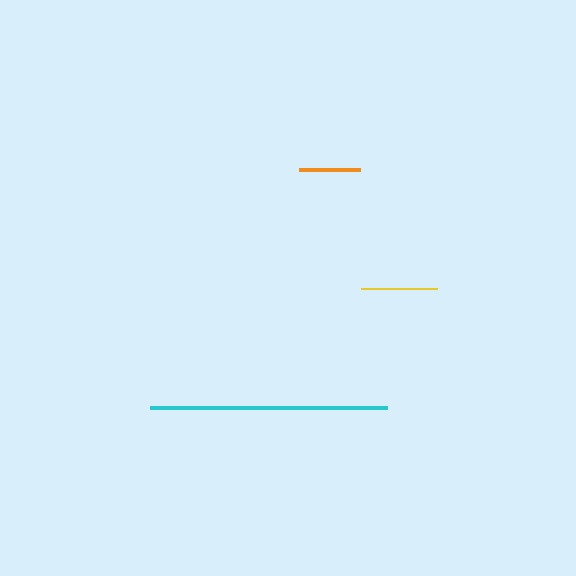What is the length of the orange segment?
The orange segment is approximately 62 pixels long.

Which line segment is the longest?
The cyan line is the longest at approximately 237 pixels.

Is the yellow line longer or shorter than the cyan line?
The cyan line is longer than the yellow line.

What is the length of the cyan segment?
The cyan segment is approximately 237 pixels long.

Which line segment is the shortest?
The orange line is the shortest at approximately 62 pixels.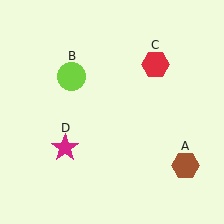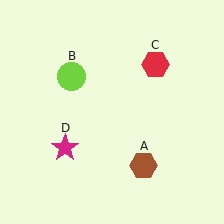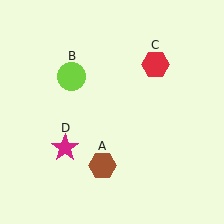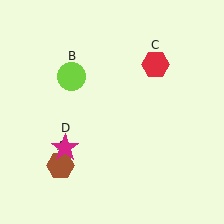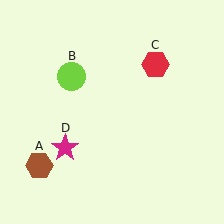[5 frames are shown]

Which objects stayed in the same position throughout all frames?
Lime circle (object B) and red hexagon (object C) and magenta star (object D) remained stationary.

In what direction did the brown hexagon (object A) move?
The brown hexagon (object A) moved left.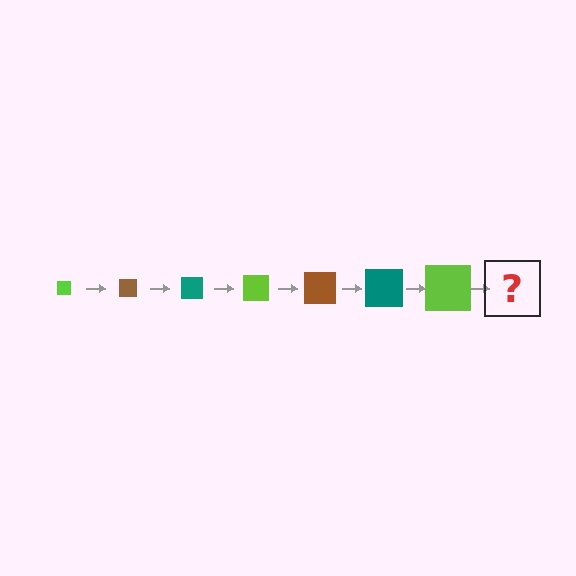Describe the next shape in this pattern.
It should be a brown square, larger than the previous one.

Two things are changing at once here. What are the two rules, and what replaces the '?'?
The two rules are that the square grows larger each step and the color cycles through lime, brown, and teal. The '?' should be a brown square, larger than the previous one.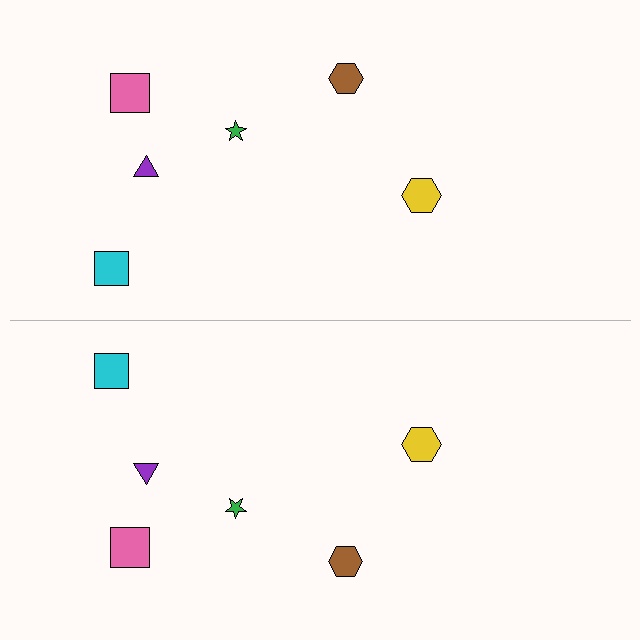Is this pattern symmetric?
Yes, this pattern has bilateral (reflection) symmetry.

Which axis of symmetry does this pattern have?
The pattern has a horizontal axis of symmetry running through the center of the image.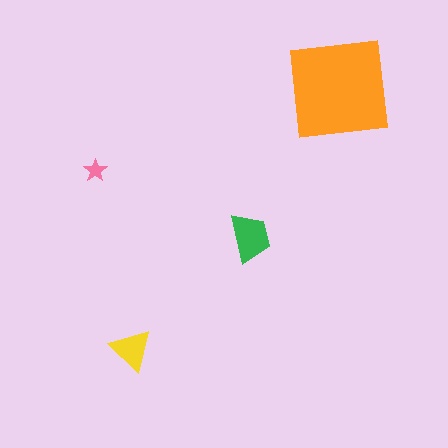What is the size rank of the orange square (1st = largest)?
1st.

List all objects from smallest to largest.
The pink star, the yellow triangle, the green trapezoid, the orange square.